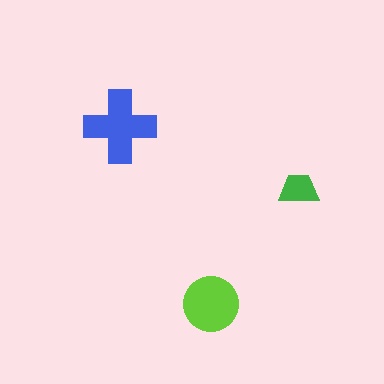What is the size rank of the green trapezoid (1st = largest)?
3rd.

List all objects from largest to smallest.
The blue cross, the lime circle, the green trapezoid.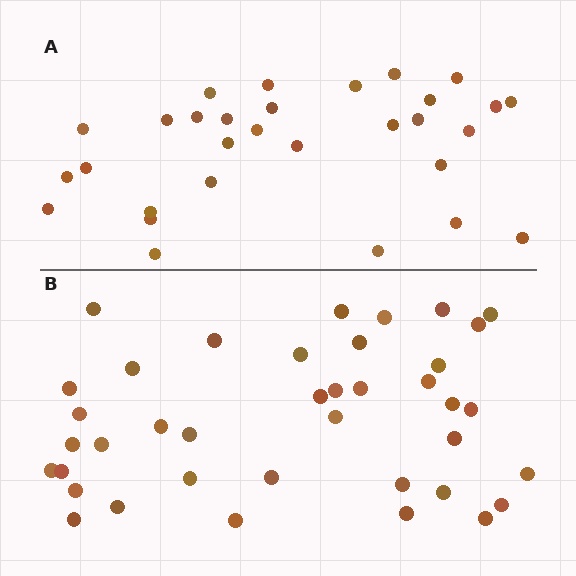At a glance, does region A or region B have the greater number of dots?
Region B (the bottom region) has more dots.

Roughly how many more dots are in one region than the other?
Region B has roughly 8 or so more dots than region A.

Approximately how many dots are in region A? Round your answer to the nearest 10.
About 30 dots.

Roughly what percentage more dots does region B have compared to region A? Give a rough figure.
About 30% more.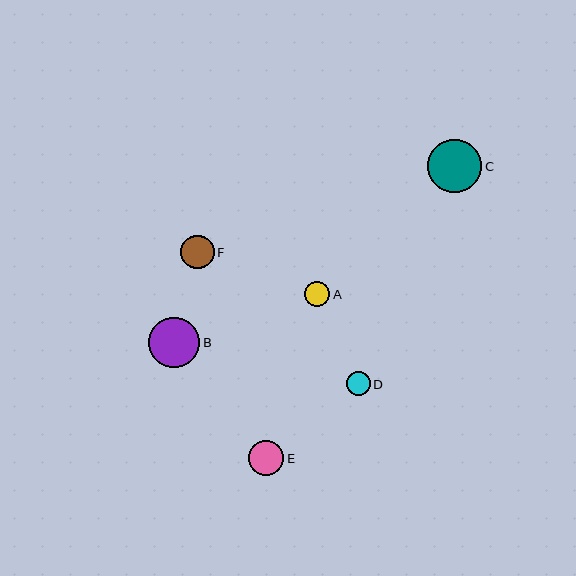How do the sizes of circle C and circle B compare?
Circle C and circle B are approximately the same size.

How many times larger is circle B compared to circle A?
Circle B is approximately 2.0 times the size of circle A.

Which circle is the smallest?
Circle D is the smallest with a size of approximately 24 pixels.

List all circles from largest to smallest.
From largest to smallest: C, B, E, F, A, D.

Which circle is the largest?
Circle C is the largest with a size of approximately 54 pixels.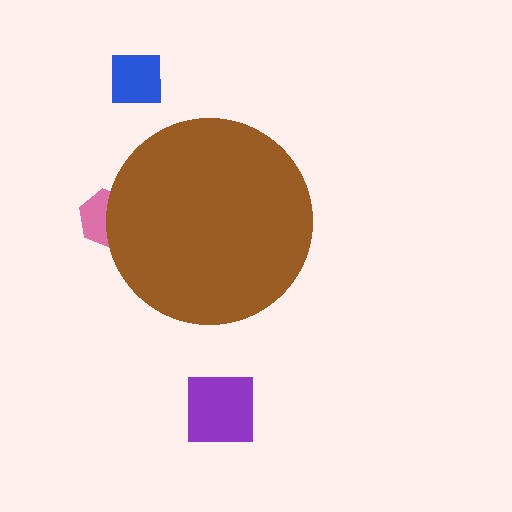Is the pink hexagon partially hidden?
Yes, the pink hexagon is partially hidden behind the brown circle.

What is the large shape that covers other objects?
A brown circle.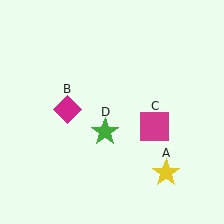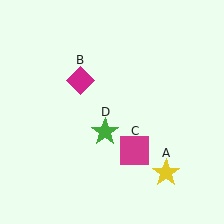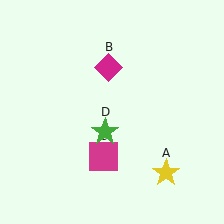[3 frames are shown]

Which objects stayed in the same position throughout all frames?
Yellow star (object A) and green star (object D) remained stationary.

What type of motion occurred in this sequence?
The magenta diamond (object B), magenta square (object C) rotated clockwise around the center of the scene.